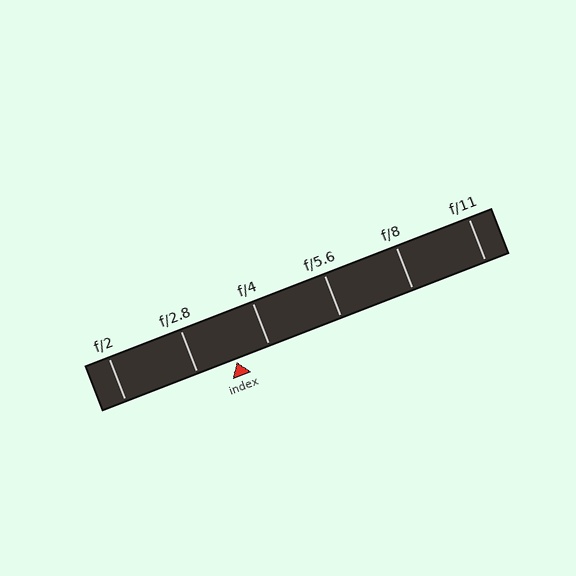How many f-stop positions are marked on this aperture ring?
There are 6 f-stop positions marked.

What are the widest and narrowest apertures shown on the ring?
The widest aperture shown is f/2 and the narrowest is f/11.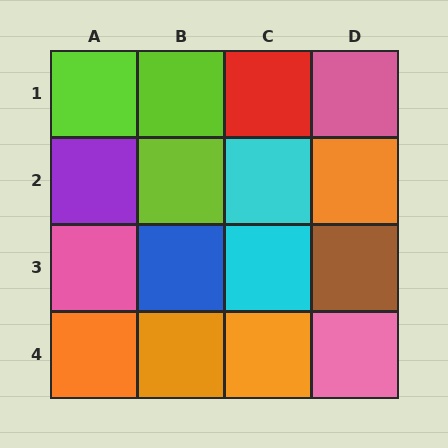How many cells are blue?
1 cell is blue.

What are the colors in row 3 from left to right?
Pink, blue, cyan, brown.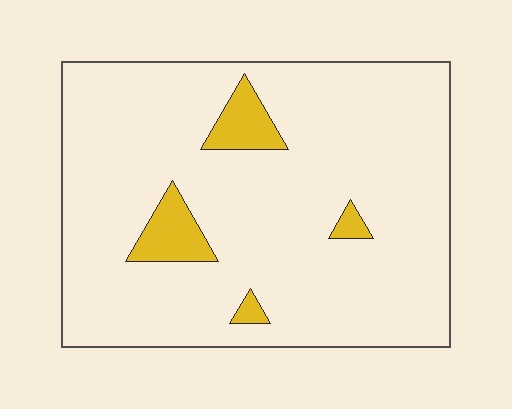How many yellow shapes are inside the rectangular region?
4.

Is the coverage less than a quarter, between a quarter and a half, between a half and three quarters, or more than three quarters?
Less than a quarter.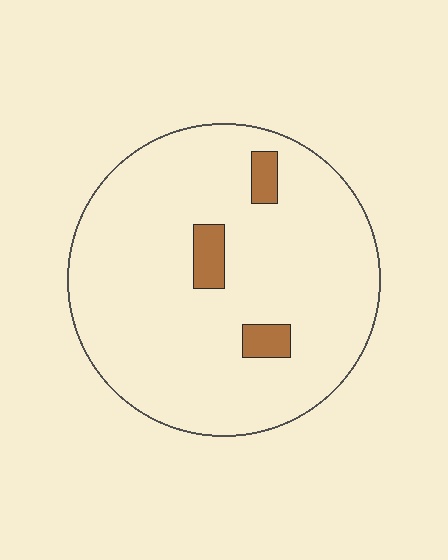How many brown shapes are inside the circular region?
3.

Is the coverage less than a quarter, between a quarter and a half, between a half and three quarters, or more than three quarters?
Less than a quarter.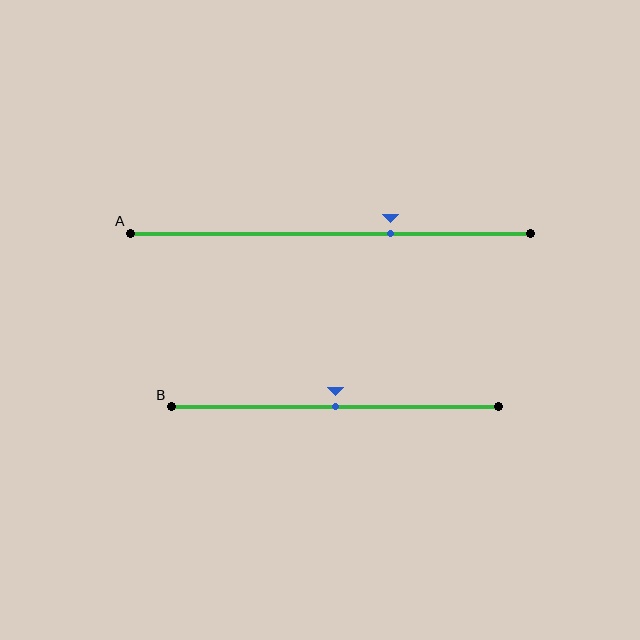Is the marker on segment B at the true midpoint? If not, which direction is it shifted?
Yes, the marker on segment B is at the true midpoint.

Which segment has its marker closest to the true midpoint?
Segment B has its marker closest to the true midpoint.